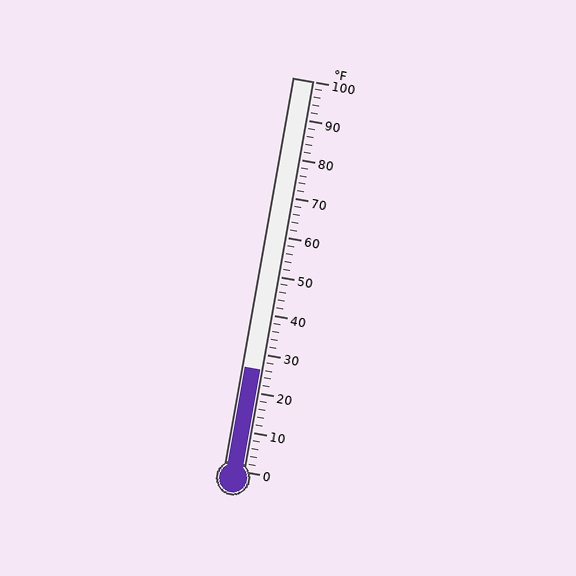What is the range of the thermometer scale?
The thermometer scale ranges from 0°F to 100°F.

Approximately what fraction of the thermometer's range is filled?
The thermometer is filled to approximately 25% of its range.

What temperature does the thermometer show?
The thermometer shows approximately 26°F.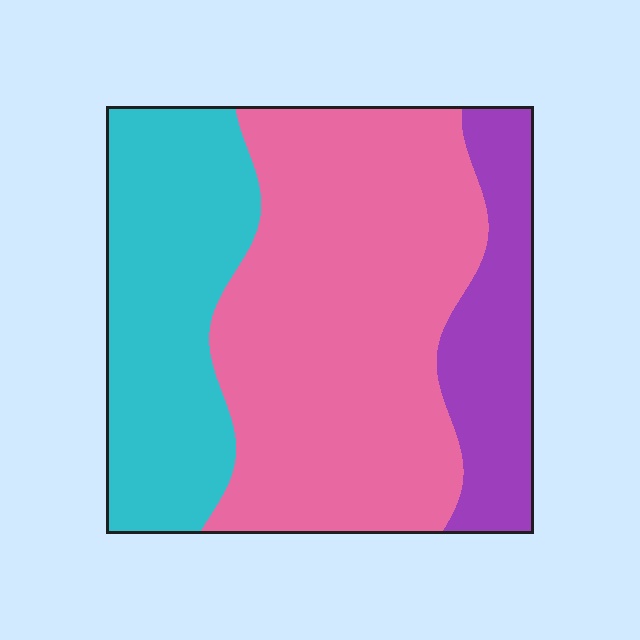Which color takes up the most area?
Pink, at roughly 55%.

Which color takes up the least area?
Purple, at roughly 15%.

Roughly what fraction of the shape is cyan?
Cyan takes up between a sixth and a third of the shape.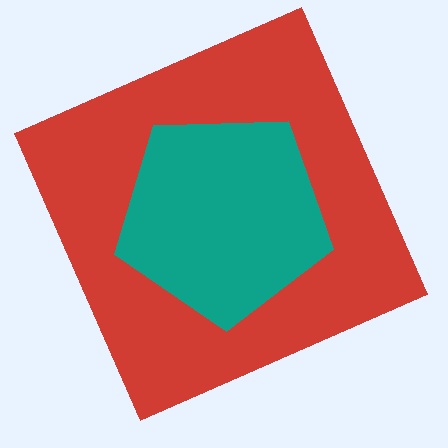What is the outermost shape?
The red square.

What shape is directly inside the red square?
The teal pentagon.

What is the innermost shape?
The teal pentagon.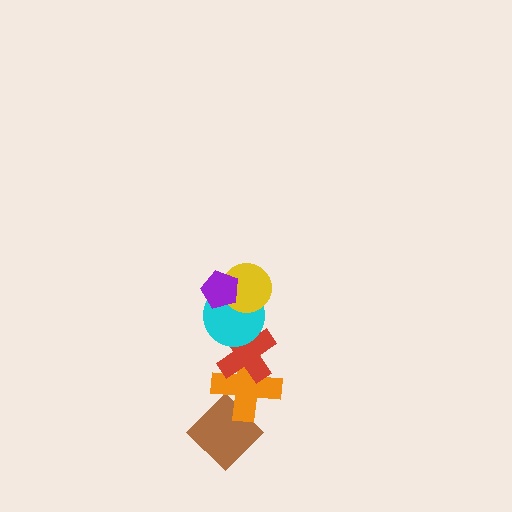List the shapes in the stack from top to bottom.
From top to bottom: the purple pentagon, the yellow circle, the cyan circle, the red cross, the orange cross, the brown diamond.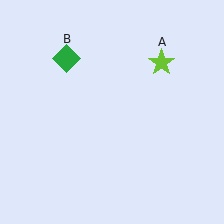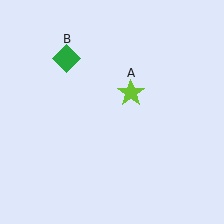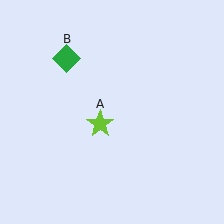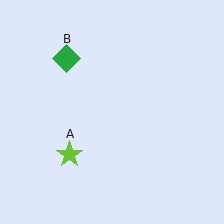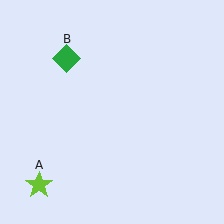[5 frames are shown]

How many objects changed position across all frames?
1 object changed position: lime star (object A).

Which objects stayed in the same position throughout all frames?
Green diamond (object B) remained stationary.